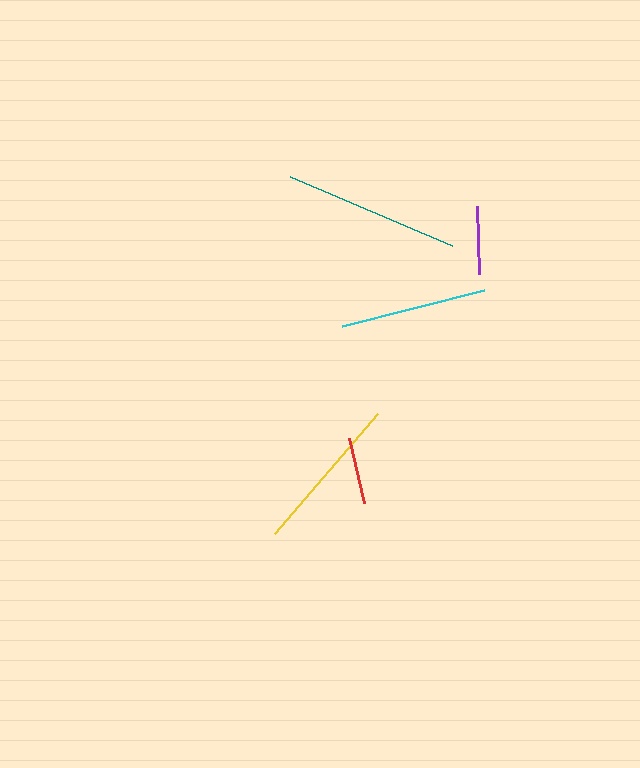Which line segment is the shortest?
The red line is the shortest at approximately 67 pixels.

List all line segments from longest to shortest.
From longest to shortest: teal, yellow, cyan, purple, red.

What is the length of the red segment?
The red segment is approximately 67 pixels long.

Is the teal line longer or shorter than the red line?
The teal line is longer than the red line.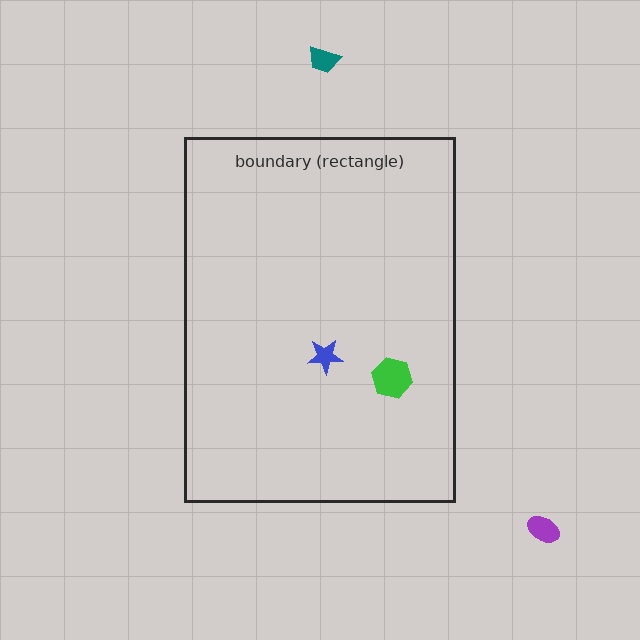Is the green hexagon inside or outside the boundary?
Inside.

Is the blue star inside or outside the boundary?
Inside.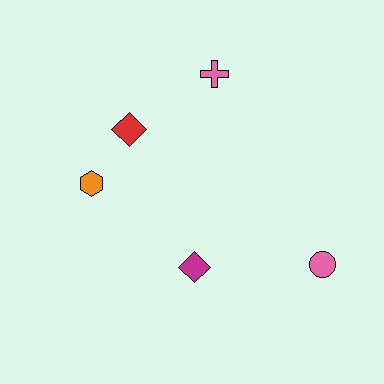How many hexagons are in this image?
There is 1 hexagon.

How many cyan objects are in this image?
There are no cyan objects.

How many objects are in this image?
There are 5 objects.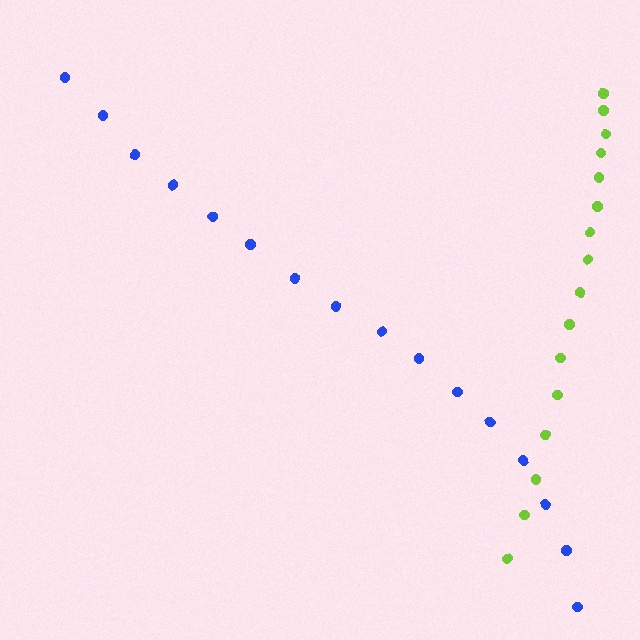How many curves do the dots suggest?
There are 2 distinct paths.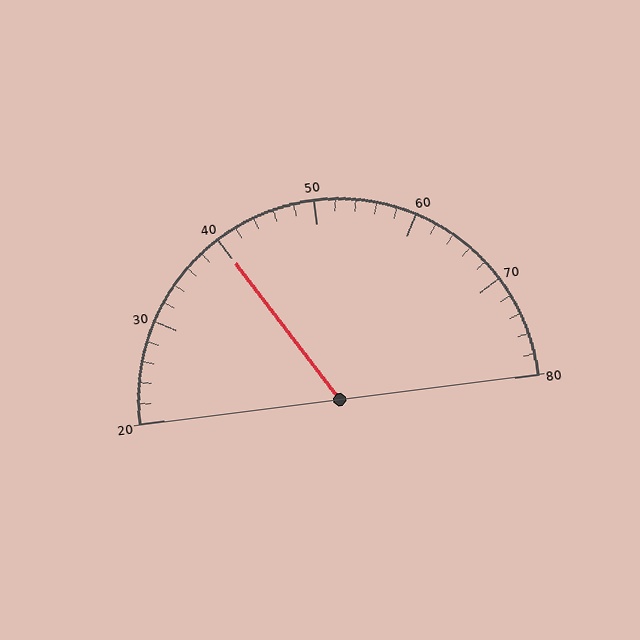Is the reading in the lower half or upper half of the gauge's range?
The reading is in the lower half of the range (20 to 80).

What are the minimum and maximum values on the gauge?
The gauge ranges from 20 to 80.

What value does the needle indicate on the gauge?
The needle indicates approximately 40.